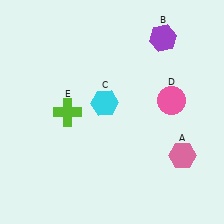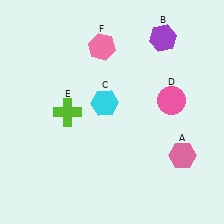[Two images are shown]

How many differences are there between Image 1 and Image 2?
There is 1 difference between the two images.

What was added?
A pink hexagon (F) was added in Image 2.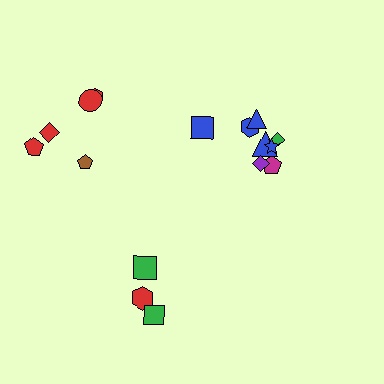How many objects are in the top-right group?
There are 8 objects.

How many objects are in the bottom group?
There are 3 objects.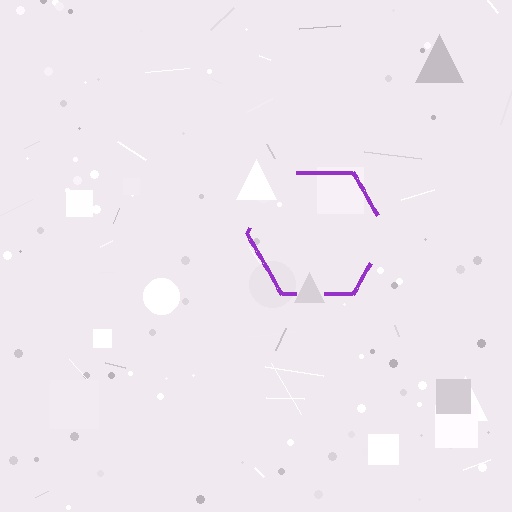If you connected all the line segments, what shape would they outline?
They would outline a hexagon.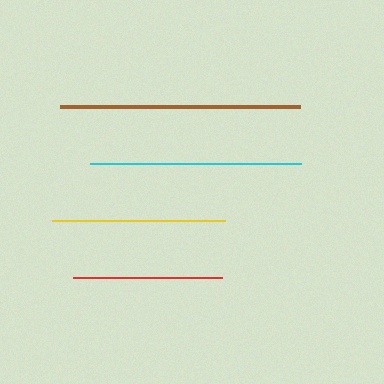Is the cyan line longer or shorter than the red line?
The cyan line is longer than the red line.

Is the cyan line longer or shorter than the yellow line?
The cyan line is longer than the yellow line.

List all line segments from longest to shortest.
From longest to shortest: brown, cyan, yellow, red.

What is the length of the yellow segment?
The yellow segment is approximately 173 pixels long.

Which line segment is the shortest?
The red line is the shortest at approximately 149 pixels.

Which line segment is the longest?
The brown line is the longest at approximately 241 pixels.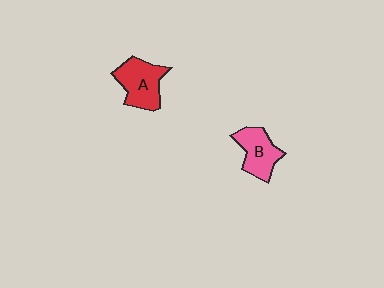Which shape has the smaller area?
Shape B (pink).